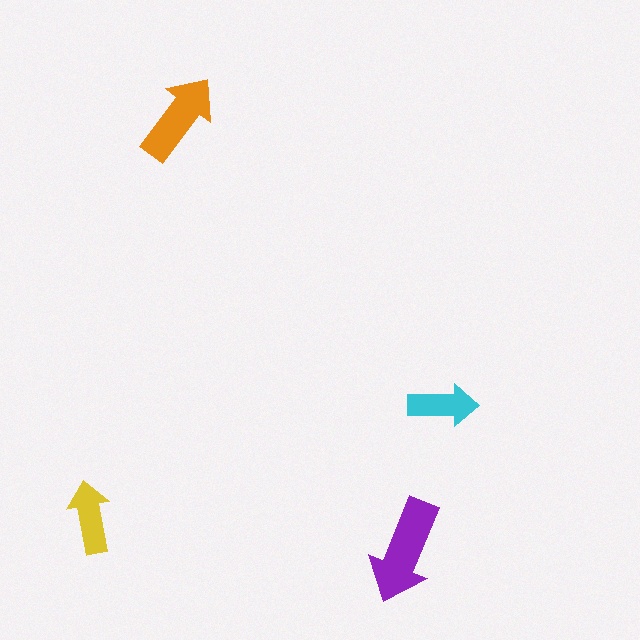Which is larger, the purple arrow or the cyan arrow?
The purple one.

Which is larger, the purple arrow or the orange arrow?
The purple one.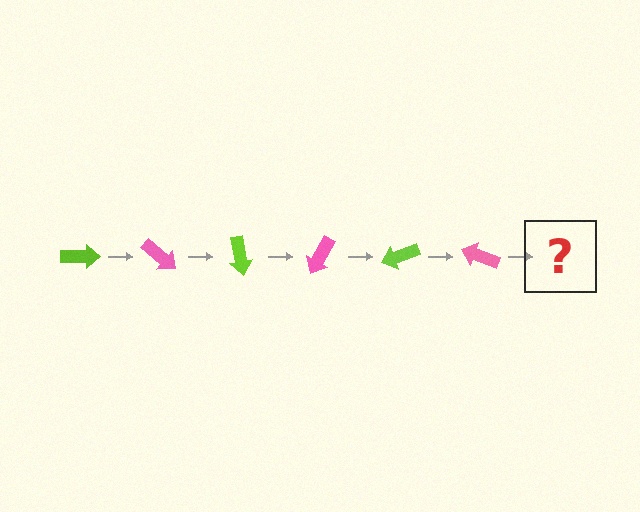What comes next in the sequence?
The next element should be a lime arrow, rotated 240 degrees from the start.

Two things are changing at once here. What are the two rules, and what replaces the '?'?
The two rules are that it rotates 40 degrees each step and the color cycles through lime and pink. The '?' should be a lime arrow, rotated 240 degrees from the start.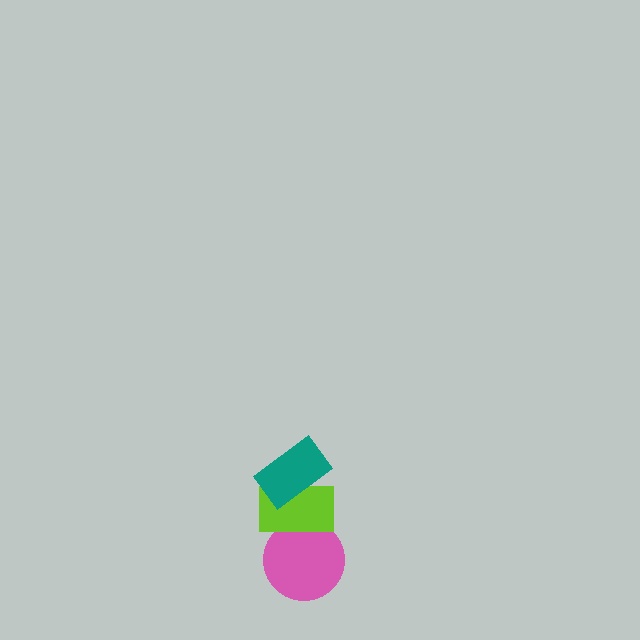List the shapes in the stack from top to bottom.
From top to bottom: the teal rectangle, the lime rectangle, the pink circle.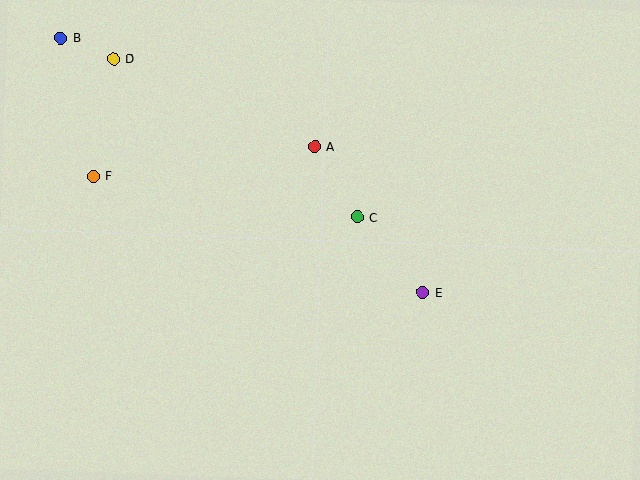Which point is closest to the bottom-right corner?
Point E is closest to the bottom-right corner.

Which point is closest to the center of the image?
Point C at (357, 217) is closest to the center.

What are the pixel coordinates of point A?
Point A is at (314, 147).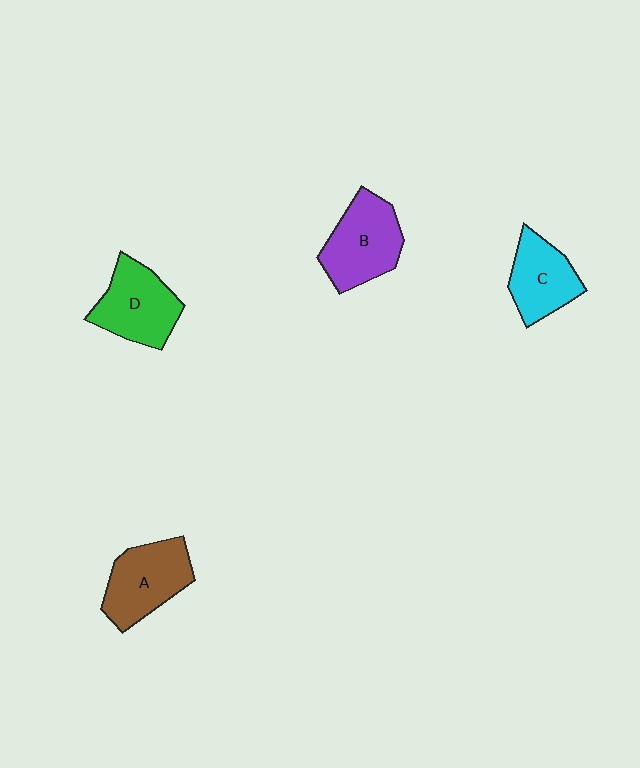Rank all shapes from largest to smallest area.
From largest to smallest: B (purple), A (brown), D (green), C (cyan).